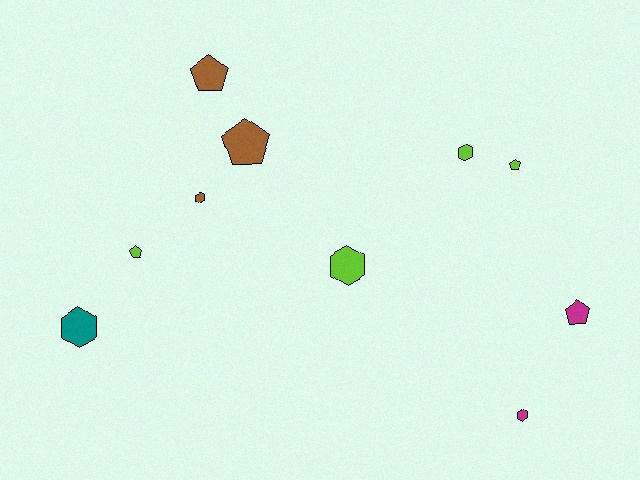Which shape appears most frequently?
Hexagon, with 5 objects.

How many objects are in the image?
There are 10 objects.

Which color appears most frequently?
Lime, with 4 objects.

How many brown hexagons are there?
There is 1 brown hexagon.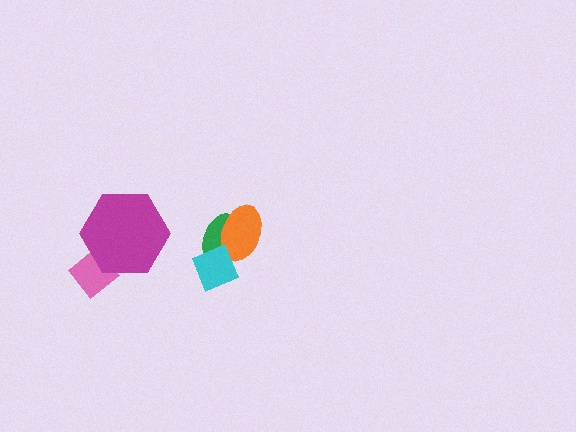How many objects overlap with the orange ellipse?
2 objects overlap with the orange ellipse.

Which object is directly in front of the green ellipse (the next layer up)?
The orange ellipse is directly in front of the green ellipse.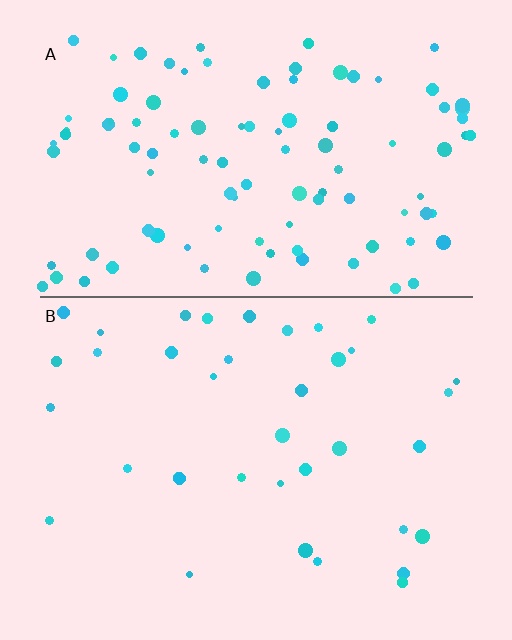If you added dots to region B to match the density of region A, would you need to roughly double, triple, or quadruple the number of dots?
Approximately triple.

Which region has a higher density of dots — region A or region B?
A (the top).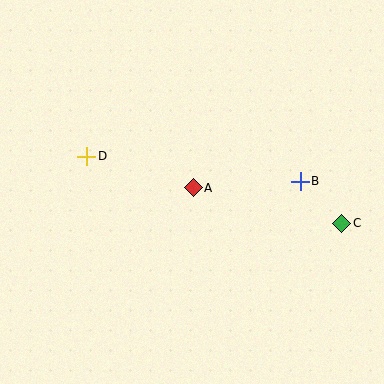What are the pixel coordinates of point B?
Point B is at (300, 181).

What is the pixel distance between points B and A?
The distance between B and A is 107 pixels.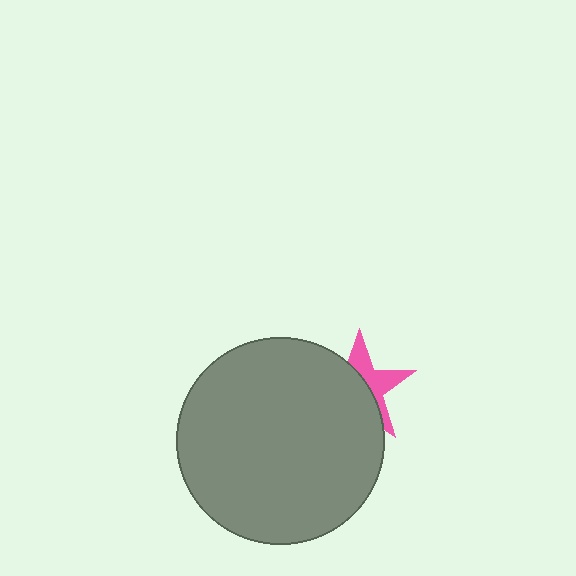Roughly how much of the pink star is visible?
A small part of it is visible (roughly 40%).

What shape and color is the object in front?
The object in front is a gray circle.